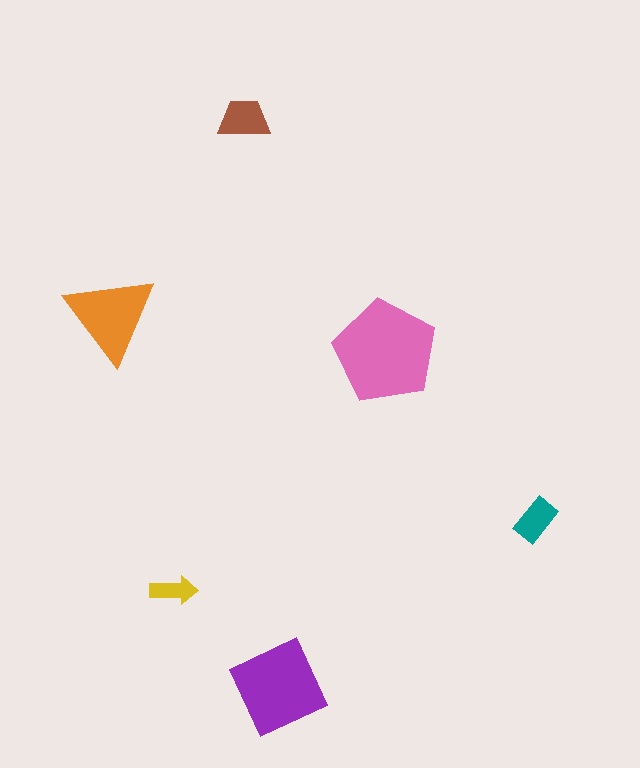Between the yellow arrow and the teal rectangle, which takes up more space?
The teal rectangle.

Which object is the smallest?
The yellow arrow.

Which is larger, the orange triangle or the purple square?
The purple square.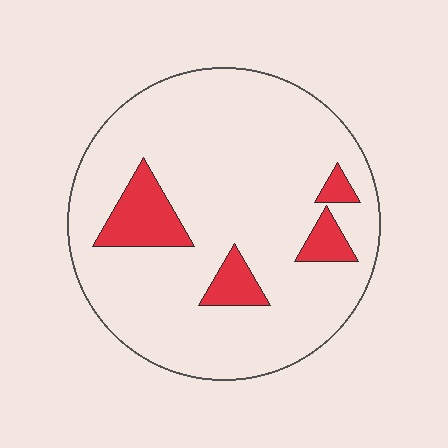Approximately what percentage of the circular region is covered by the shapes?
Approximately 15%.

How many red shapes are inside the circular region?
4.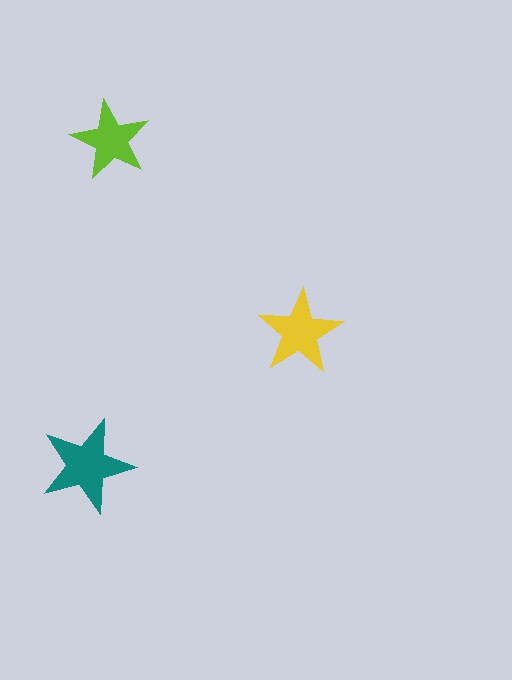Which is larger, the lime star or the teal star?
The teal one.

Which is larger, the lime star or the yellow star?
The yellow one.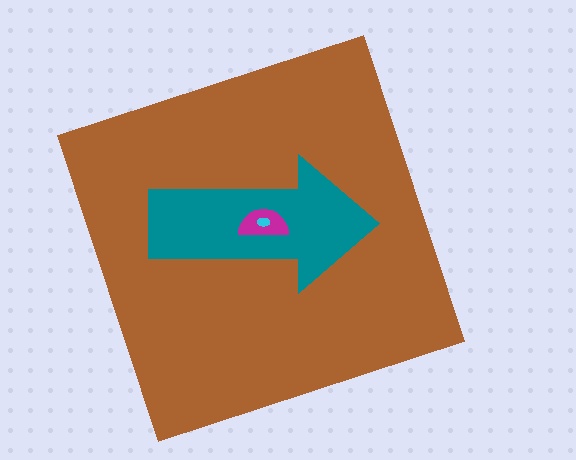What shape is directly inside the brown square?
The teal arrow.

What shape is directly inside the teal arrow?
The magenta semicircle.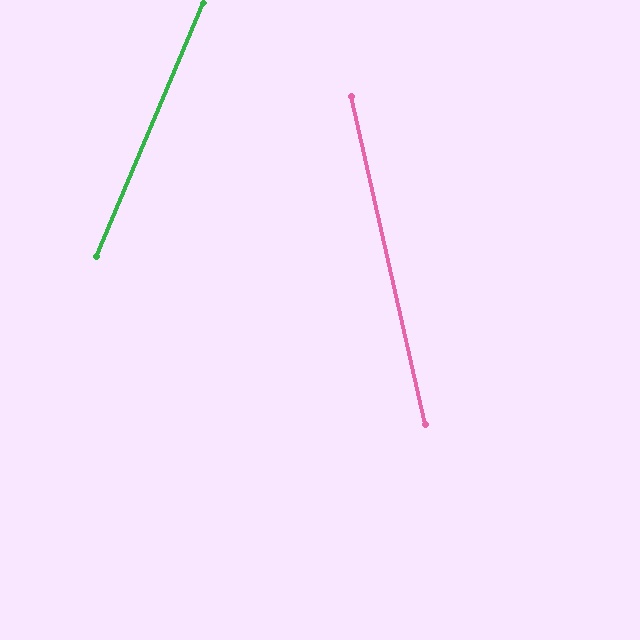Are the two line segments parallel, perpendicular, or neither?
Neither parallel nor perpendicular — they differ by about 35°.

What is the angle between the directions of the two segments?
Approximately 35 degrees.